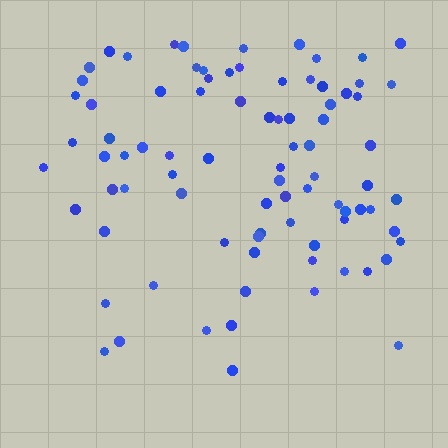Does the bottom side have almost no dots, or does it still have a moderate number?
Still a moderate number, just noticeably fewer than the top.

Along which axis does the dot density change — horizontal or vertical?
Vertical.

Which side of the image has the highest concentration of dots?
The top.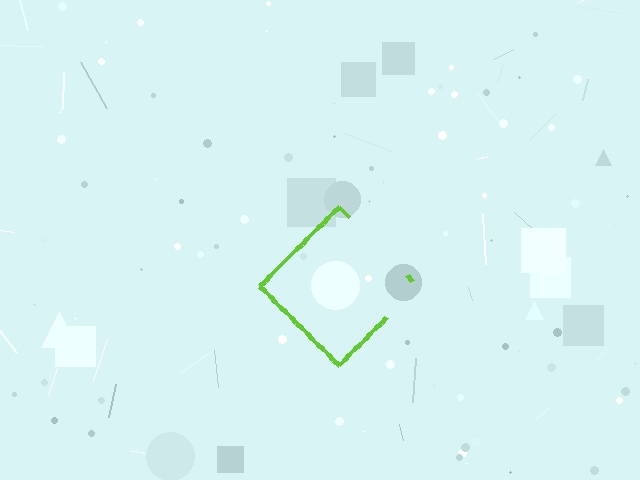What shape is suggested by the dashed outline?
The dashed outline suggests a diamond.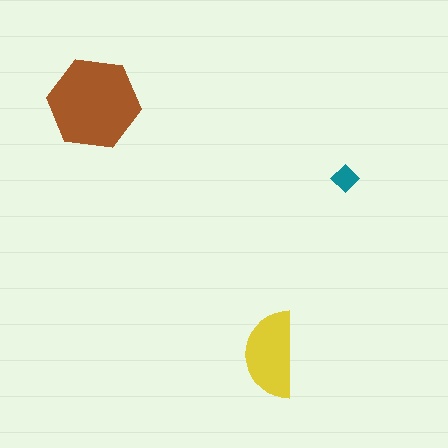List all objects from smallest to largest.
The teal diamond, the yellow semicircle, the brown hexagon.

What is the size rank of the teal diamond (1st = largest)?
3rd.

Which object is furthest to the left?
The brown hexagon is leftmost.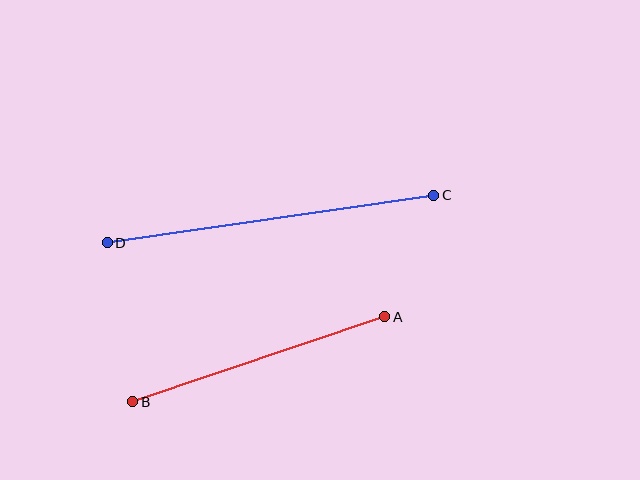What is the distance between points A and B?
The distance is approximately 266 pixels.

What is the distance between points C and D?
The distance is approximately 330 pixels.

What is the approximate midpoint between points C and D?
The midpoint is at approximately (270, 219) pixels.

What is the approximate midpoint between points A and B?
The midpoint is at approximately (259, 359) pixels.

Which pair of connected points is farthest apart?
Points C and D are farthest apart.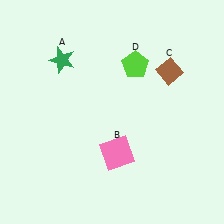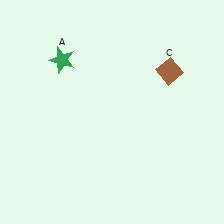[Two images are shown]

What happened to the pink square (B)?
The pink square (B) was removed in Image 2. It was in the bottom-right area of Image 1.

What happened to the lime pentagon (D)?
The lime pentagon (D) was removed in Image 2. It was in the top-right area of Image 1.